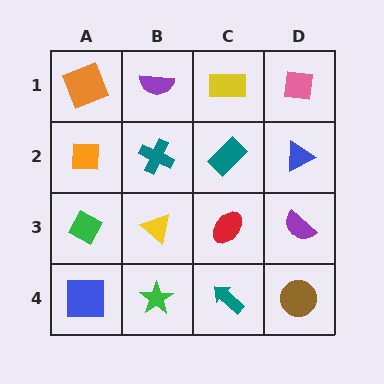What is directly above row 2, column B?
A purple semicircle.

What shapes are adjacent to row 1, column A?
An orange square (row 2, column A), a purple semicircle (row 1, column B).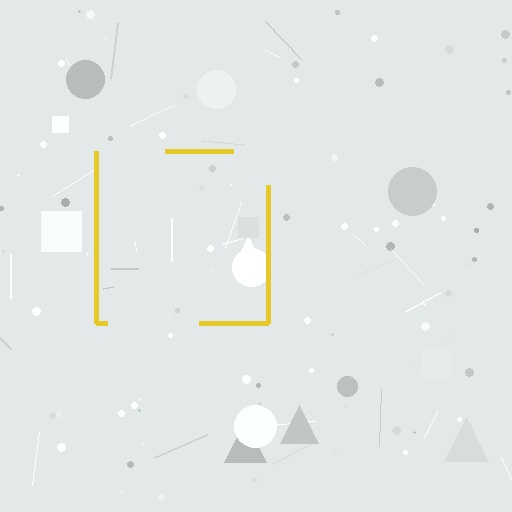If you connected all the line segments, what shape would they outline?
They would outline a square.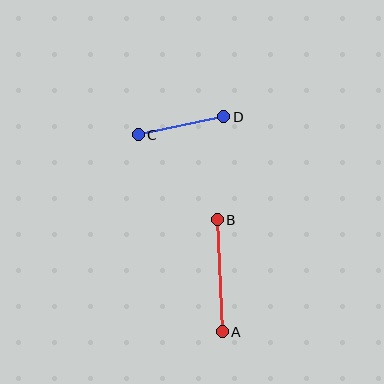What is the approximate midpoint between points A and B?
The midpoint is at approximately (220, 276) pixels.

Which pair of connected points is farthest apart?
Points A and B are farthest apart.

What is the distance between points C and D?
The distance is approximately 87 pixels.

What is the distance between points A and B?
The distance is approximately 112 pixels.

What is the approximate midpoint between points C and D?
The midpoint is at approximately (181, 126) pixels.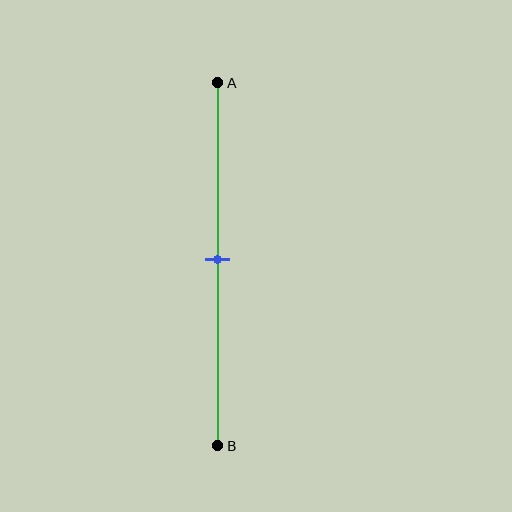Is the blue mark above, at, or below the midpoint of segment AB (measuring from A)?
The blue mark is approximately at the midpoint of segment AB.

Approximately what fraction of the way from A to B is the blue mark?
The blue mark is approximately 50% of the way from A to B.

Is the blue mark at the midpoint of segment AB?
Yes, the mark is approximately at the midpoint.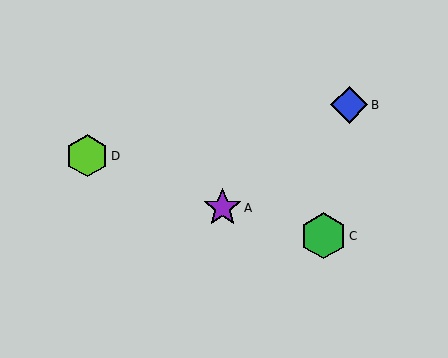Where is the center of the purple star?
The center of the purple star is at (222, 208).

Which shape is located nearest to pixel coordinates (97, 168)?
The lime hexagon (labeled D) at (87, 156) is nearest to that location.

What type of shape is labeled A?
Shape A is a purple star.